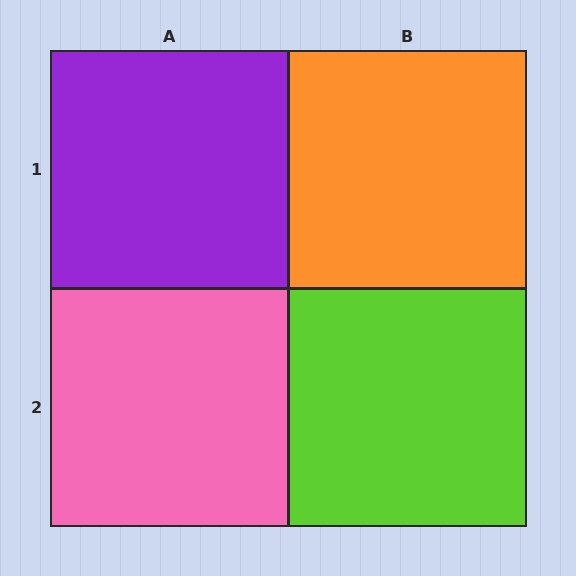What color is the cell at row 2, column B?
Lime.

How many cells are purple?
1 cell is purple.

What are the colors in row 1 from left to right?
Purple, orange.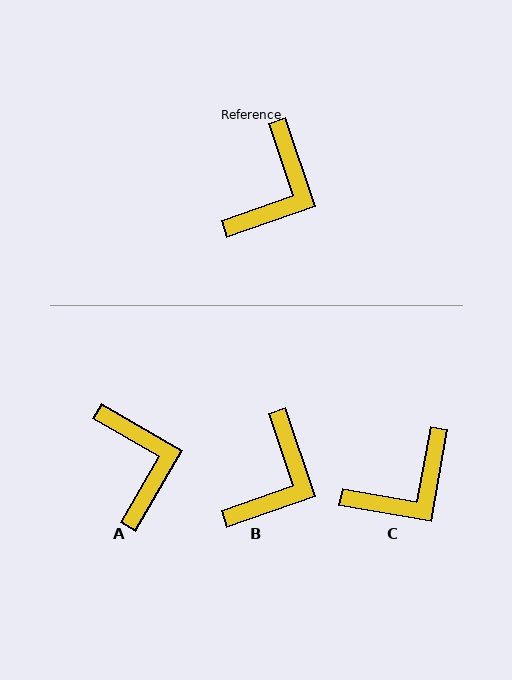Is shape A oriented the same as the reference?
No, it is off by about 41 degrees.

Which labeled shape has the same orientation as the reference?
B.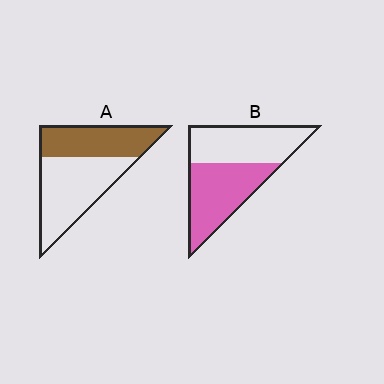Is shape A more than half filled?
No.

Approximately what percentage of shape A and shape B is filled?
A is approximately 40% and B is approximately 50%.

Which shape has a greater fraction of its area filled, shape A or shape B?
Shape B.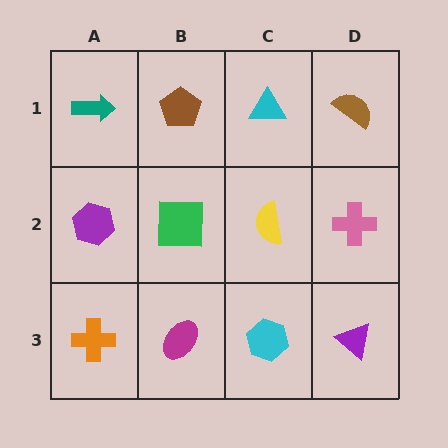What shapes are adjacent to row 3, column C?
A yellow semicircle (row 2, column C), a magenta ellipse (row 3, column B), a purple triangle (row 3, column D).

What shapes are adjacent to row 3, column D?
A pink cross (row 2, column D), a cyan hexagon (row 3, column C).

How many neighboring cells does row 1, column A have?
2.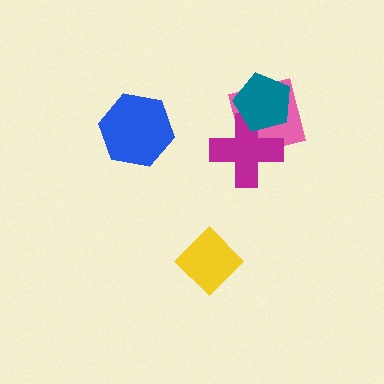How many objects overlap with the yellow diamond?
0 objects overlap with the yellow diamond.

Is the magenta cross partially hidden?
Yes, it is partially covered by another shape.